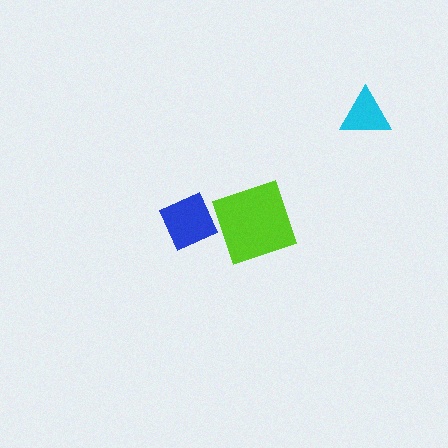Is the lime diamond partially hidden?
Yes, it is partially covered by another shape.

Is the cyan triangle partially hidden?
No, no other shape covers it.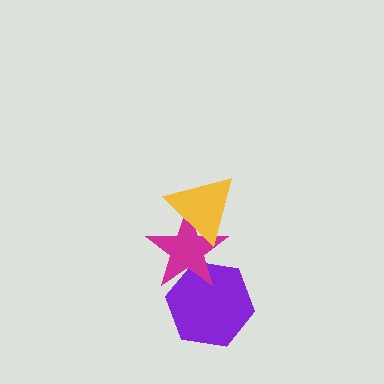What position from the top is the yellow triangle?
The yellow triangle is 1st from the top.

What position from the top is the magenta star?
The magenta star is 2nd from the top.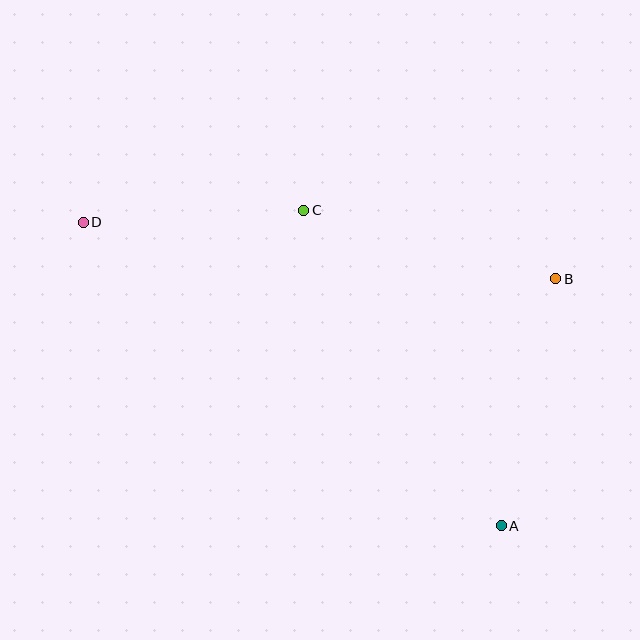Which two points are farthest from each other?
Points A and D are farthest from each other.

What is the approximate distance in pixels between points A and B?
The distance between A and B is approximately 253 pixels.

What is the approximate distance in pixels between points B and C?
The distance between B and C is approximately 261 pixels.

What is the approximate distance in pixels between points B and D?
The distance between B and D is approximately 476 pixels.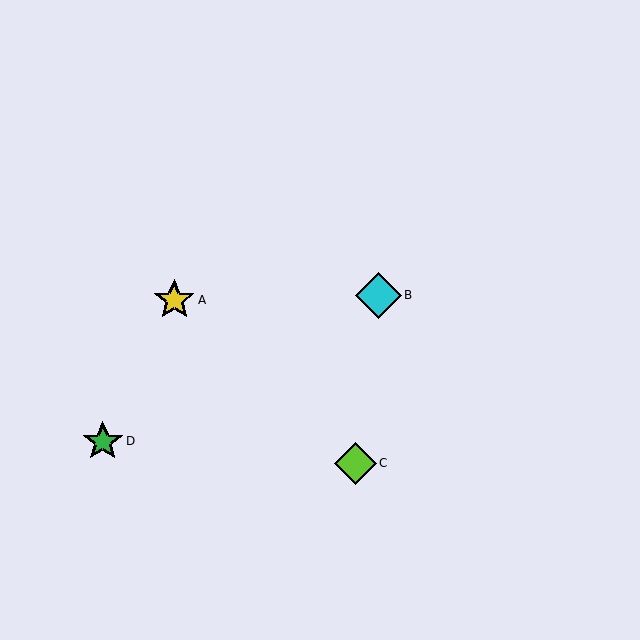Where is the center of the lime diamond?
The center of the lime diamond is at (355, 463).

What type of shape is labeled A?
Shape A is a yellow star.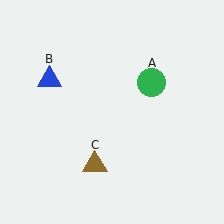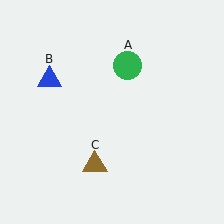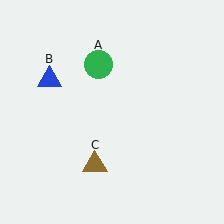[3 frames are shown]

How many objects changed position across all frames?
1 object changed position: green circle (object A).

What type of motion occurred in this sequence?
The green circle (object A) rotated counterclockwise around the center of the scene.